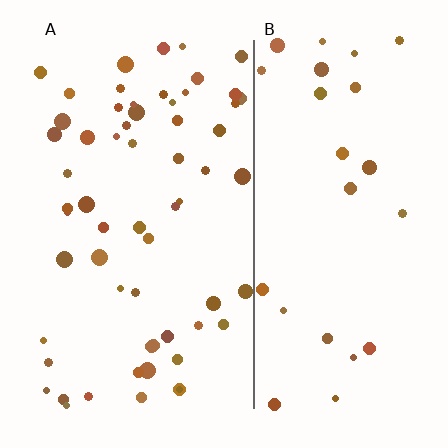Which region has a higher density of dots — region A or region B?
A (the left).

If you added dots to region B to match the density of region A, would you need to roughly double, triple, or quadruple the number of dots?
Approximately double.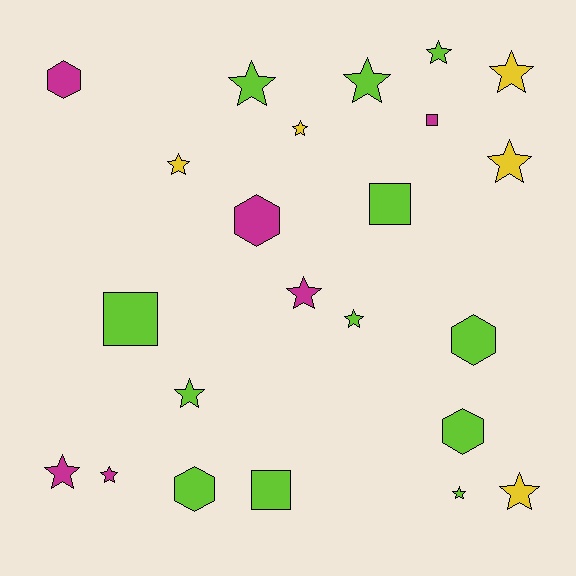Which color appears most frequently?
Lime, with 12 objects.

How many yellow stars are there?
There are 5 yellow stars.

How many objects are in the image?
There are 23 objects.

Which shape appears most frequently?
Star, with 14 objects.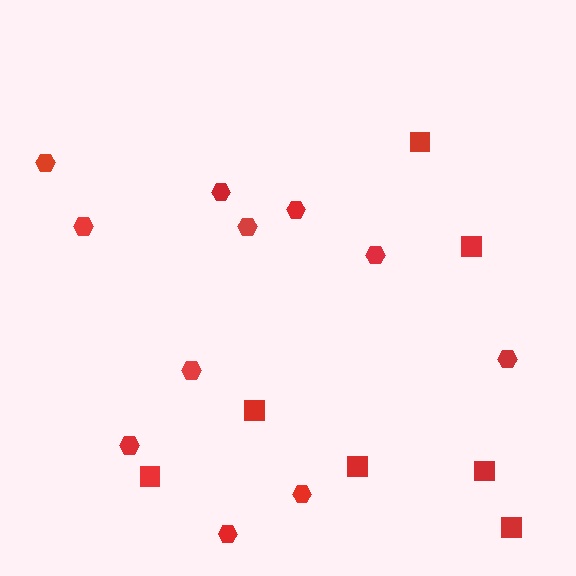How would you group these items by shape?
There are 2 groups: one group of hexagons (11) and one group of squares (7).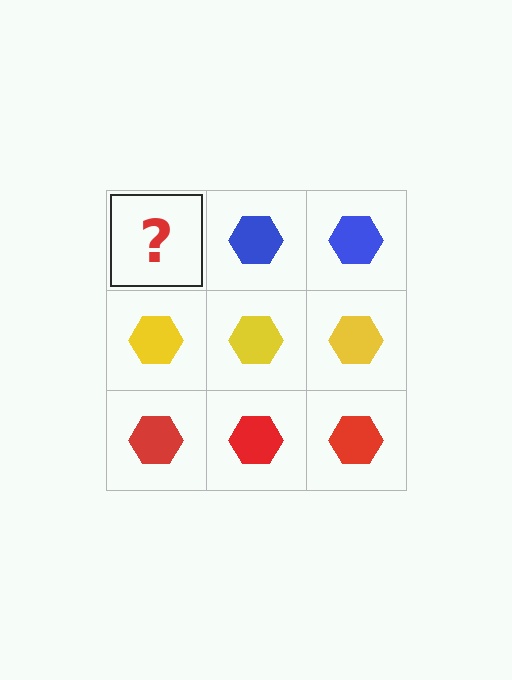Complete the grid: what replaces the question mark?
The question mark should be replaced with a blue hexagon.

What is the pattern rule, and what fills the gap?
The rule is that each row has a consistent color. The gap should be filled with a blue hexagon.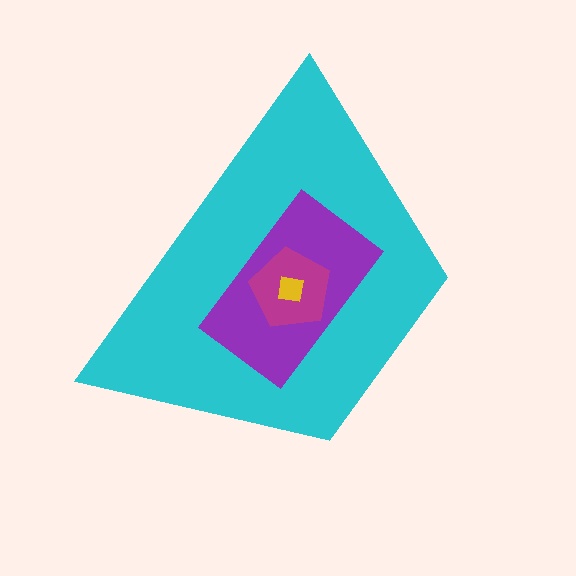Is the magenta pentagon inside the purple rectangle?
Yes.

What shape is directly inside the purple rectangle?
The magenta pentagon.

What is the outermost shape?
The cyan trapezoid.